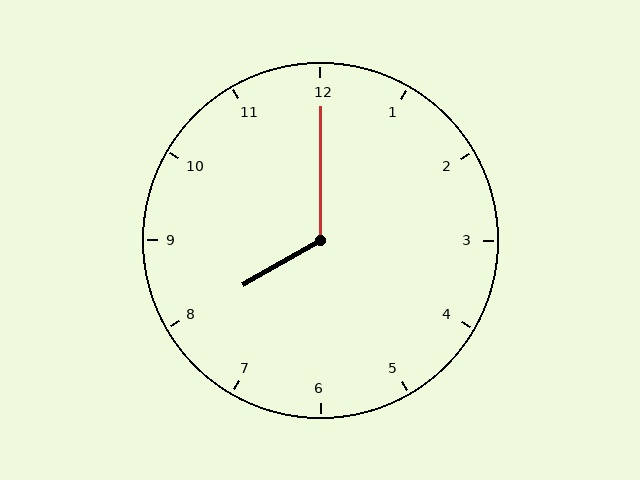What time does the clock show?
8:00.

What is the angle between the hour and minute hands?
Approximately 120 degrees.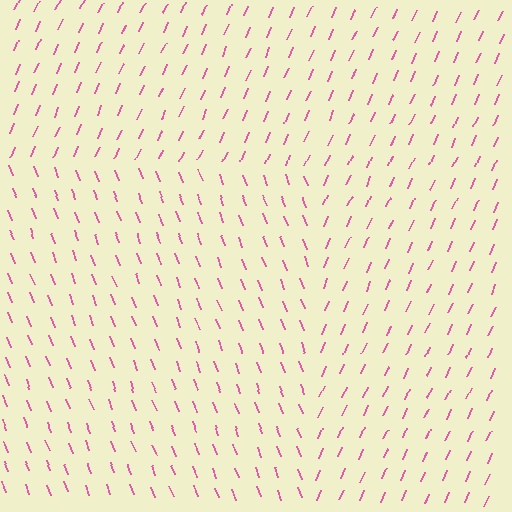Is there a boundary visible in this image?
Yes, there is a texture boundary formed by a change in line orientation.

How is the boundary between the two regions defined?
The boundary is defined purely by a change in line orientation (approximately 45 degrees difference). All lines are the same color and thickness.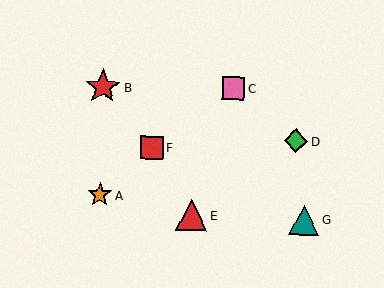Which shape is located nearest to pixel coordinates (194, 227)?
The red triangle (labeled E) at (192, 215) is nearest to that location.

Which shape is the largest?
The red star (labeled B) is the largest.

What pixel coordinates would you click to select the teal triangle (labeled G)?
Click at (304, 220) to select the teal triangle G.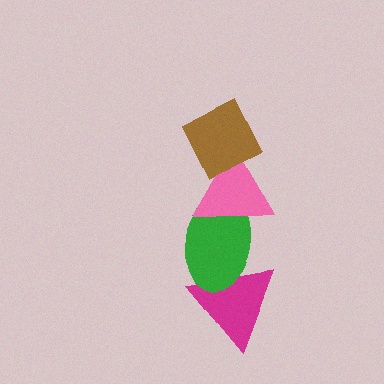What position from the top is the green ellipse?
The green ellipse is 3rd from the top.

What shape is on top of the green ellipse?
The pink triangle is on top of the green ellipse.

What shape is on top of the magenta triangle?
The green ellipse is on top of the magenta triangle.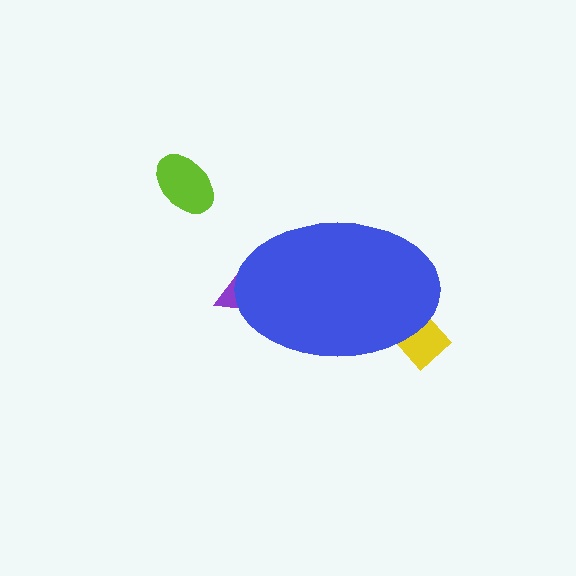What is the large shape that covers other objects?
A blue ellipse.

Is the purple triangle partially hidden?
Yes, the purple triangle is partially hidden behind the blue ellipse.